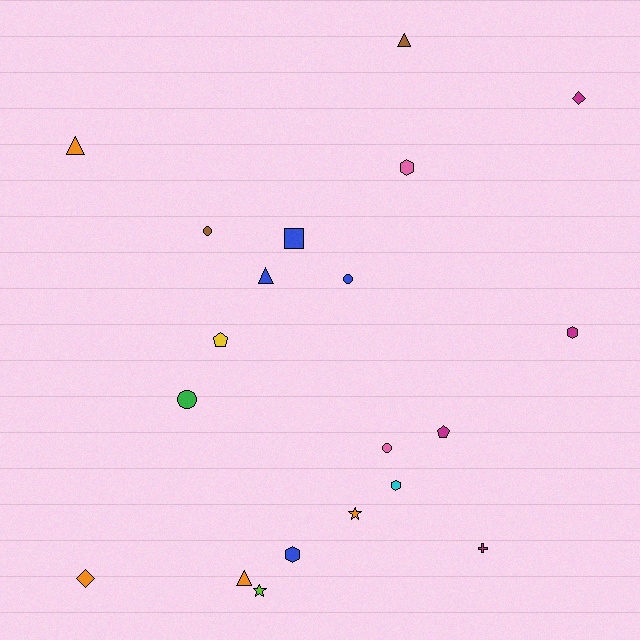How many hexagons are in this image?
There are 4 hexagons.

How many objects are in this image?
There are 20 objects.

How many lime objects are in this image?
There is 1 lime object.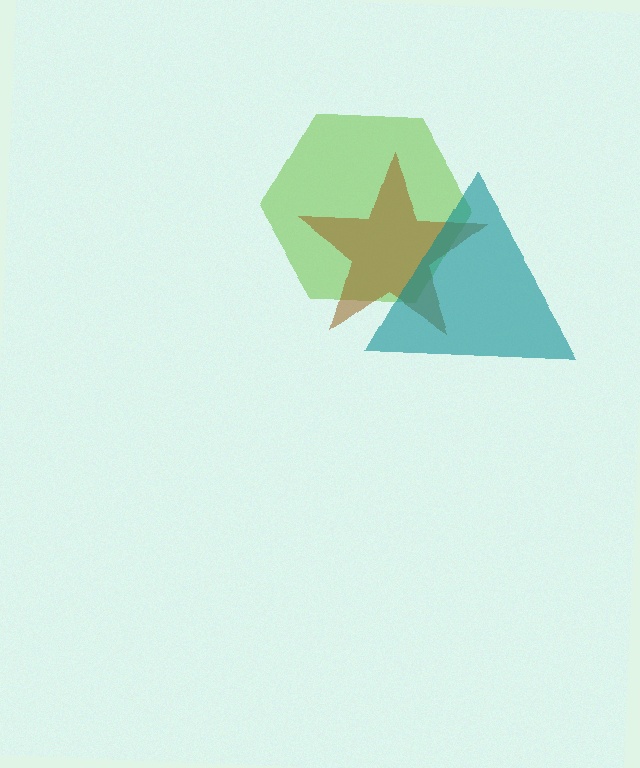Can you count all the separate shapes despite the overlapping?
Yes, there are 3 separate shapes.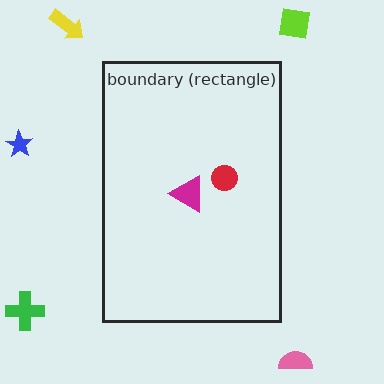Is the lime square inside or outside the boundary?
Outside.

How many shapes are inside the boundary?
2 inside, 5 outside.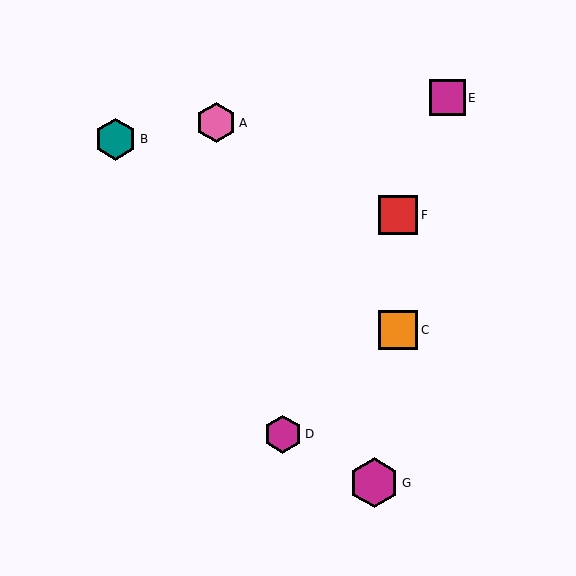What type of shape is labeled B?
Shape B is a teal hexagon.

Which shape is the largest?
The magenta hexagon (labeled G) is the largest.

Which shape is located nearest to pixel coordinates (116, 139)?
The teal hexagon (labeled B) at (116, 139) is nearest to that location.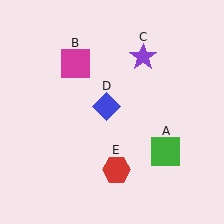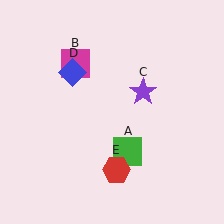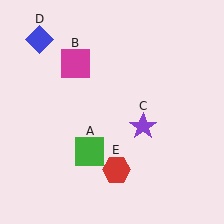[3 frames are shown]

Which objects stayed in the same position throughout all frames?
Magenta square (object B) and red hexagon (object E) remained stationary.